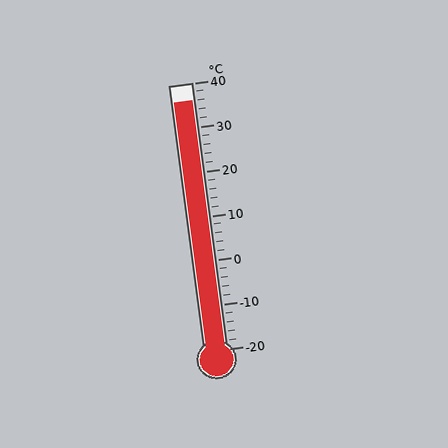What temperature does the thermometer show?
The thermometer shows approximately 36°C.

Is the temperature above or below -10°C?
The temperature is above -10°C.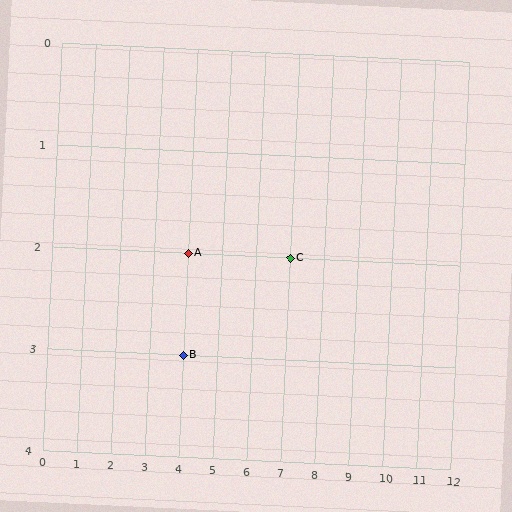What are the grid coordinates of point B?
Point B is at grid coordinates (4, 3).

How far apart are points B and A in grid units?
Points B and A are 1 row apart.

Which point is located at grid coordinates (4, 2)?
Point A is at (4, 2).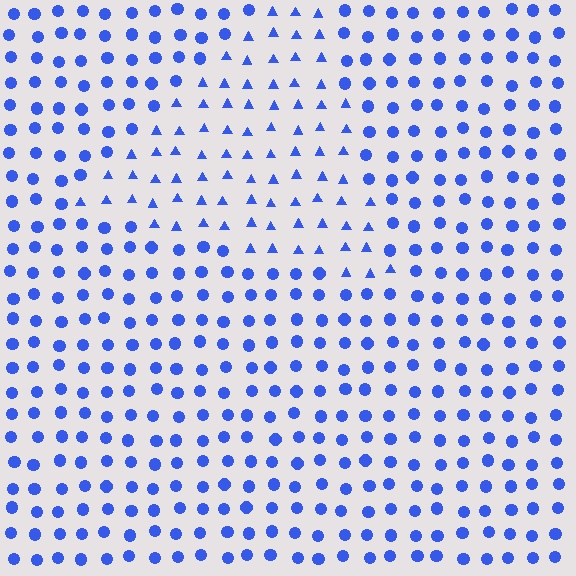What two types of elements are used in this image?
The image uses triangles inside the triangle region and circles outside it.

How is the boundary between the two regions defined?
The boundary is defined by a change in element shape: triangles inside vs. circles outside. All elements share the same color and spacing.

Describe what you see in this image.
The image is filled with small blue elements arranged in a uniform grid. A triangle-shaped region contains triangles, while the surrounding area contains circles. The boundary is defined purely by the change in element shape.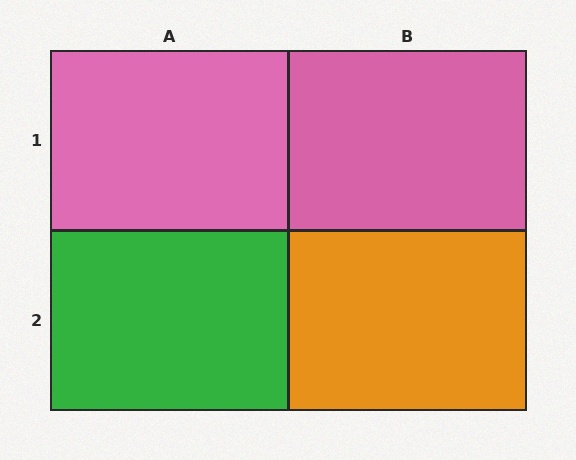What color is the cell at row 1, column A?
Pink.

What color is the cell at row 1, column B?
Pink.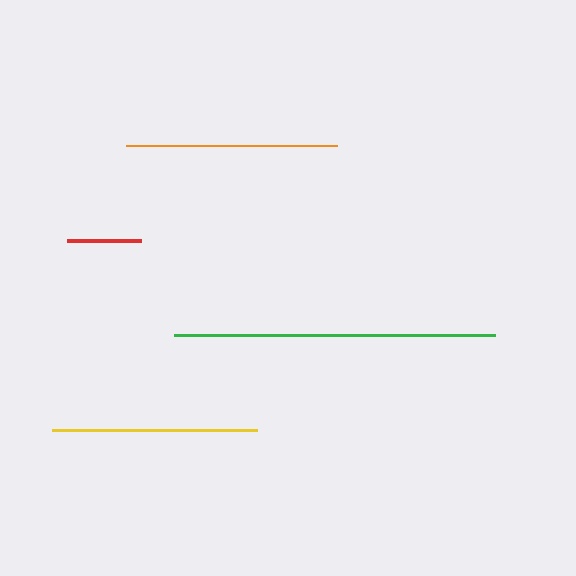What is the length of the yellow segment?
The yellow segment is approximately 205 pixels long.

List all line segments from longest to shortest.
From longest to shortest: green, orange, yellow, red.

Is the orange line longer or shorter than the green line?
The green line is longer than the orange line.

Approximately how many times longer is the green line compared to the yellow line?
The green line is approximately 1.6 times the length of the yellow line.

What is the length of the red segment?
The red segment is approximately 74 pixels long.